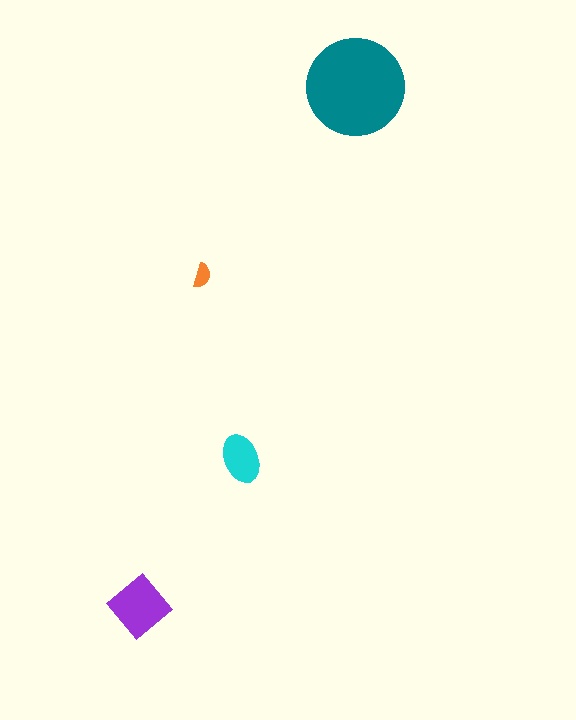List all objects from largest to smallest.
The teal circle, the purple diamond, the cyan ellipse, the orange semicircle.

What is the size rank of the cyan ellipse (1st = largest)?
3rd.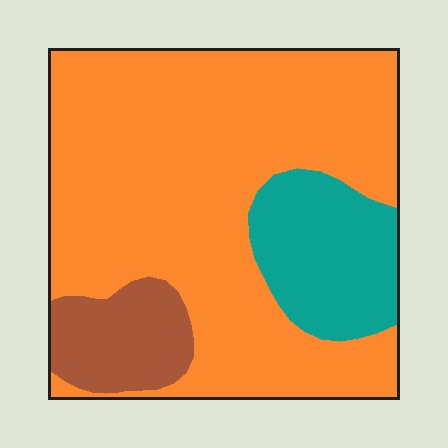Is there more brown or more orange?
Orange.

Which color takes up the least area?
Brown, at roughly 10%.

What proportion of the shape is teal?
Teal takes up about one sixth (1/6) of the shape.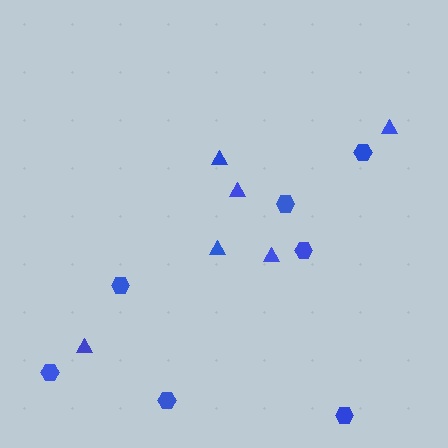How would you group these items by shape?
There are 2 groups: one group of triangles (6) and one group of hexagons (7).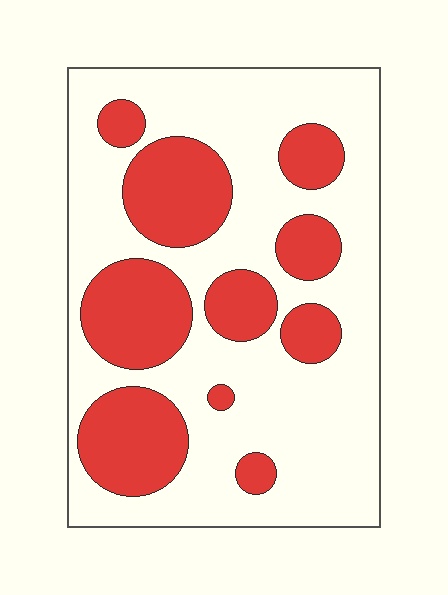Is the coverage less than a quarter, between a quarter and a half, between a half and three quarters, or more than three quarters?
Between a quarter and a half.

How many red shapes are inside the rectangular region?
10.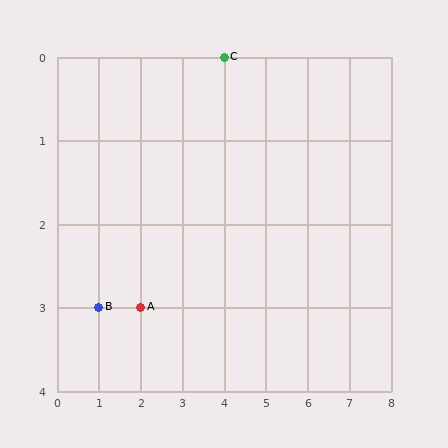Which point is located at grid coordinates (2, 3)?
Point A is at (2, 3).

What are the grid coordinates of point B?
Point B is at grid coordinates (1, 3).